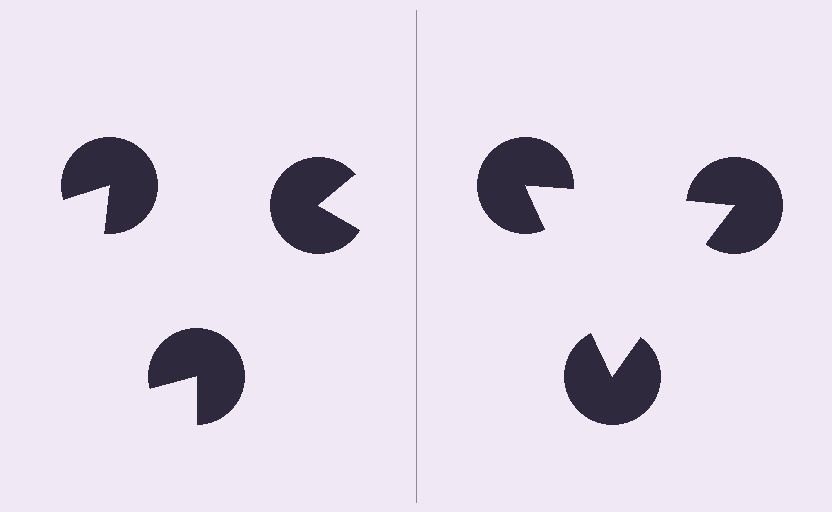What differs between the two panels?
The pac-man discs are positioned identically on both sides; only the wedge orientations differ. On the right they align to a triangle; on the left they are misaligned.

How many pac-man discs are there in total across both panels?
6 — 3 on each side.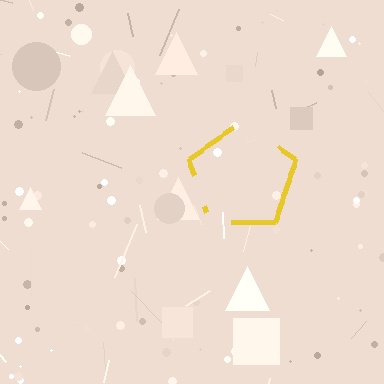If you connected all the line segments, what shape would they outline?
They would outline a pentagon.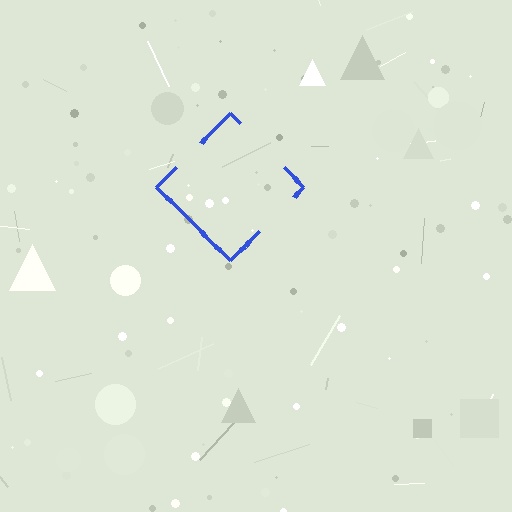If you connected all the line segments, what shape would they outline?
They would outline a diamond.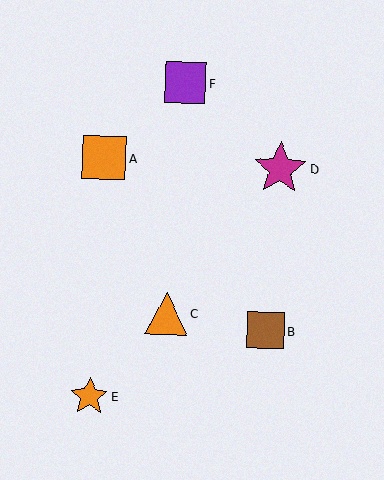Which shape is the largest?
The magenta star (labeled D) is the largest.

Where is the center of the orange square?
The center of the orange square is at (104, 158).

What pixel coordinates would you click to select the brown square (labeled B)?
Click at (266, 330) to select the brown square B.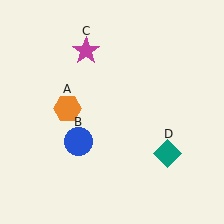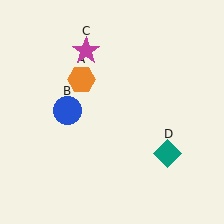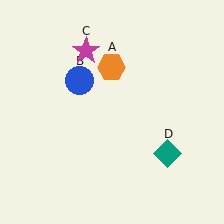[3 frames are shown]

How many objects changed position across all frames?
2 objects changed position: orange hexagon (object A), blue circle (object B).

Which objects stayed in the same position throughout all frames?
Magenta star (object C) and teal diamond (object D) remained stationary.